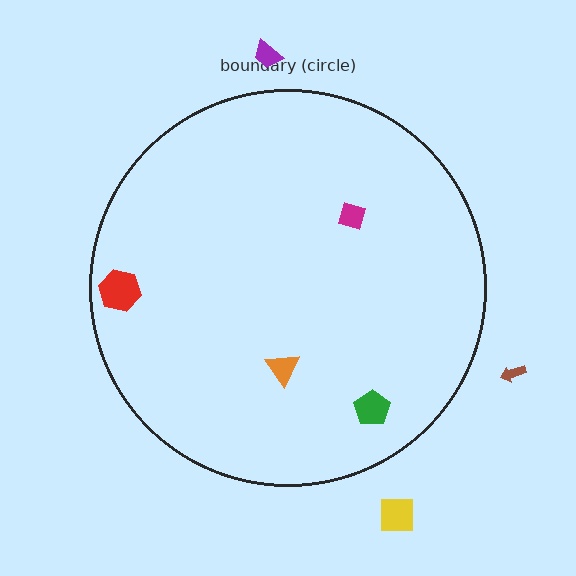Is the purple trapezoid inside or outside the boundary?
Outside.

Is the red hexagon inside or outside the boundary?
Inside.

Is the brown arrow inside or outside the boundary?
Outside.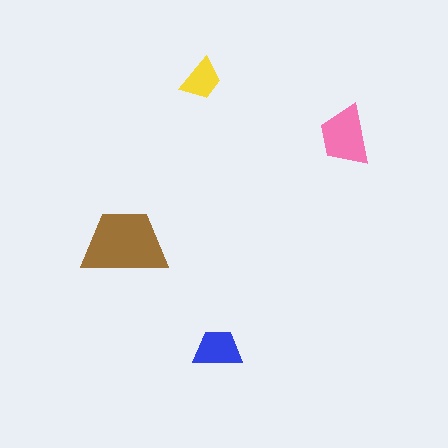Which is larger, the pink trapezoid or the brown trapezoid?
The brown one.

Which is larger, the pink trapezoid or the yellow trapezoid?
The pink one.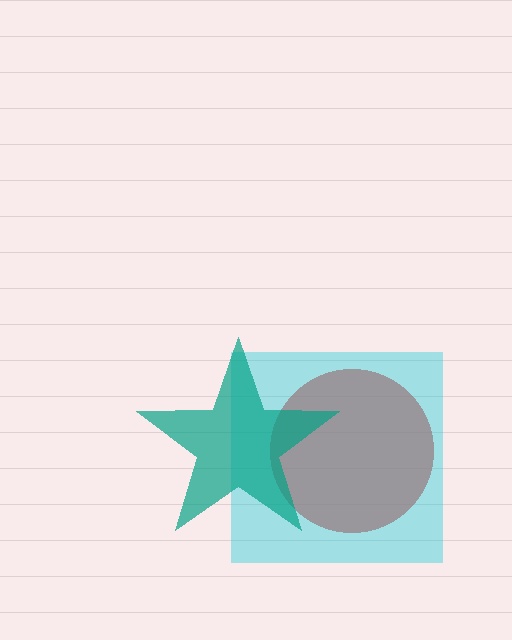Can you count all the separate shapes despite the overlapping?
Yes, there are 3 separate shapes.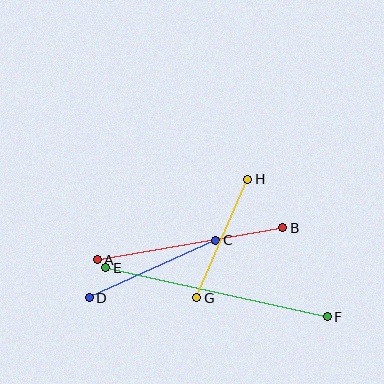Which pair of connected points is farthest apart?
Points E and F are farthest apart.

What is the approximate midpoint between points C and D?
The midpoint is at approximately (152, 269) pixels.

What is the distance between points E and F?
The distance is approximately 227 pixels.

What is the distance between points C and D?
The distance is approximately 139 pixels.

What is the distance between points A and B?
The distance is approximately 188 pixels.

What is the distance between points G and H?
The distance is approximately 129 pixels.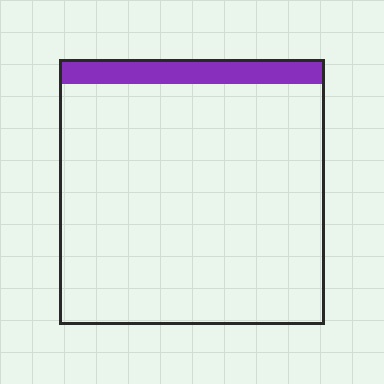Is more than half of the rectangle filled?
No.